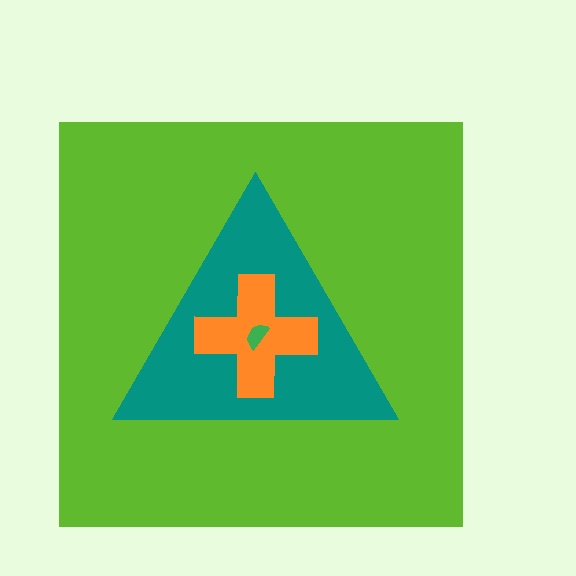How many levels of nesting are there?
4.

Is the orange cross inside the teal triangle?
Yes.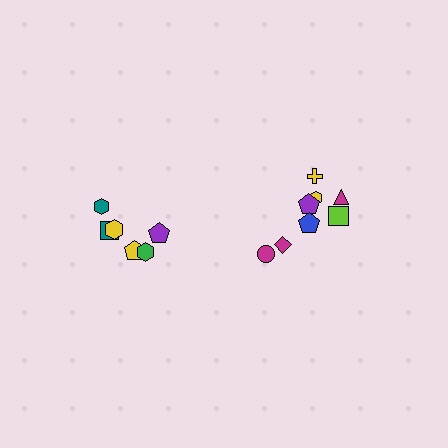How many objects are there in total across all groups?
There are 14 objects.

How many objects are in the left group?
There are 6 objects.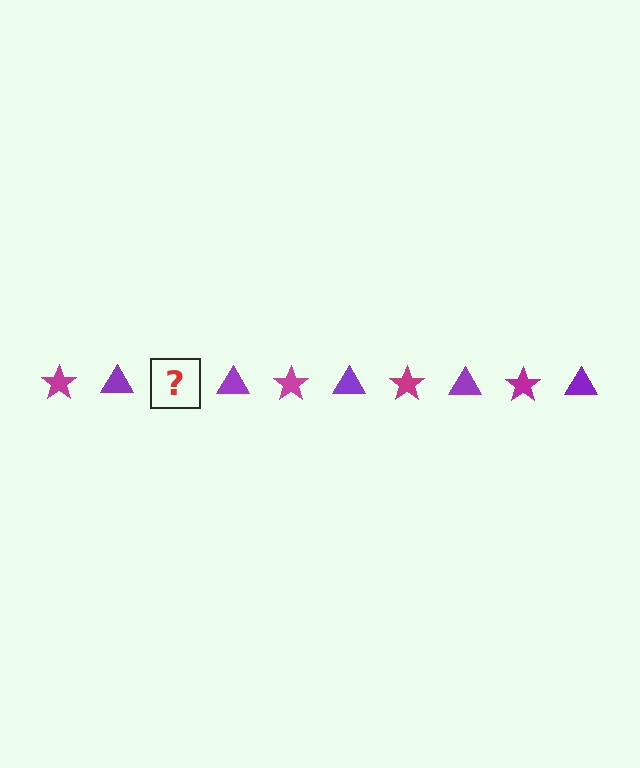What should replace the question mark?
The question mark should be replaced with a magenta star.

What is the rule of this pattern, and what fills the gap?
The rule is that the pattern alternates between magenta star and purple triangle. The gap should be filled with a magenta star.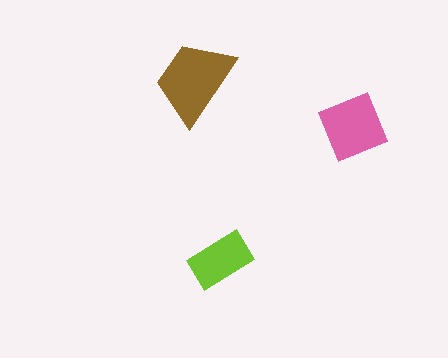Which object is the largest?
The brown trapezoid.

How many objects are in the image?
There are 3 objects in the image.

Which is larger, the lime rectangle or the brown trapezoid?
The brown trapezoid.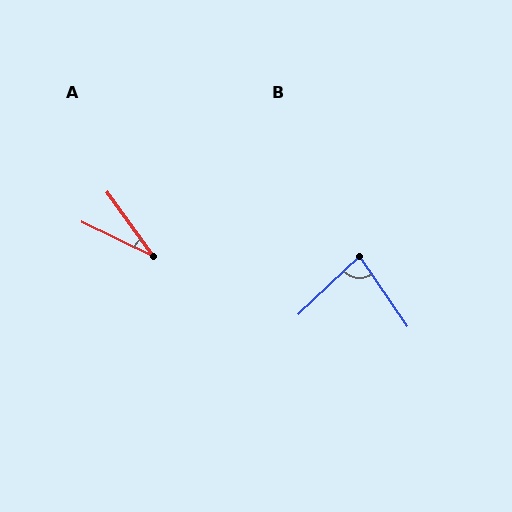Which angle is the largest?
B, at approximately 81 degrees.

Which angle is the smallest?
A, at approximately 29 degrees.